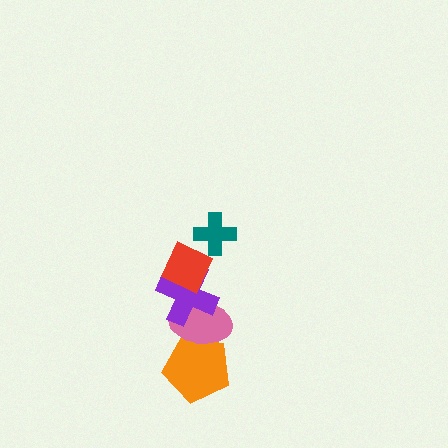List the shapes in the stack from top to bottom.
From top to bottom: the teal cross, the red diamond, the purple cross, the pink ellipse, the orange pentagon.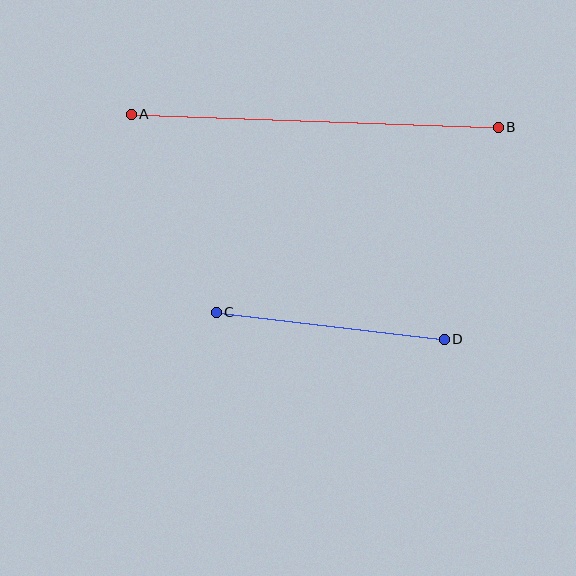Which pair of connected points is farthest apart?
Points A and B are farthest apart.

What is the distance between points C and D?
The distance is approximately 229 pixels.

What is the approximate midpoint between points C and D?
The midpoint is at approximately (330, 326) pixels.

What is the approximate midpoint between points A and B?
The midpoint is at approximately (315, 121) pixels.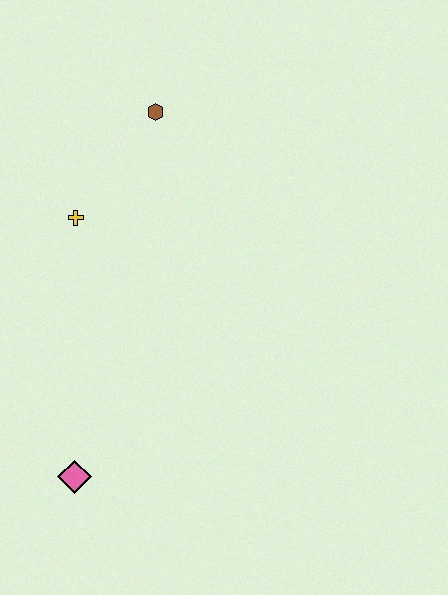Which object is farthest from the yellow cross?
The pink diamond is farthest from the yellow cross.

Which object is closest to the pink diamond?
The yellow cross is closest to the pink diamond.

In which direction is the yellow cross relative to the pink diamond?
The yellow cross is above the pink diamond.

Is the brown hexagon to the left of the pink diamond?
No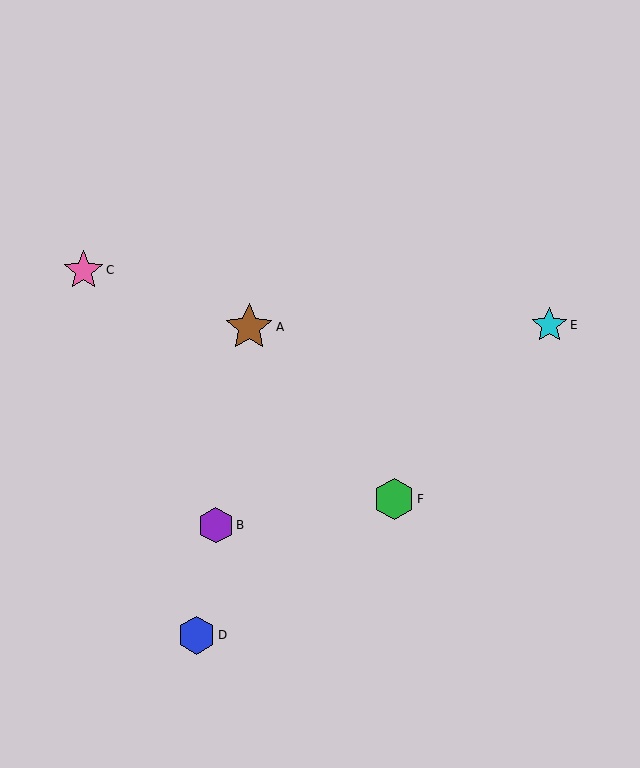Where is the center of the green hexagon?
The center of the green hexagon is at (394, 499).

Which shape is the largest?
The brown star (labeled A) is the largest.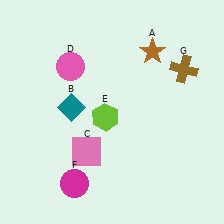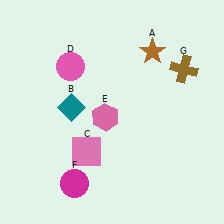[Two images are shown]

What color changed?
The hexagon (E) changed from lime in Image 1 to pink in Image 2.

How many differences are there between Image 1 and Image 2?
There is 1 difference between the two images.